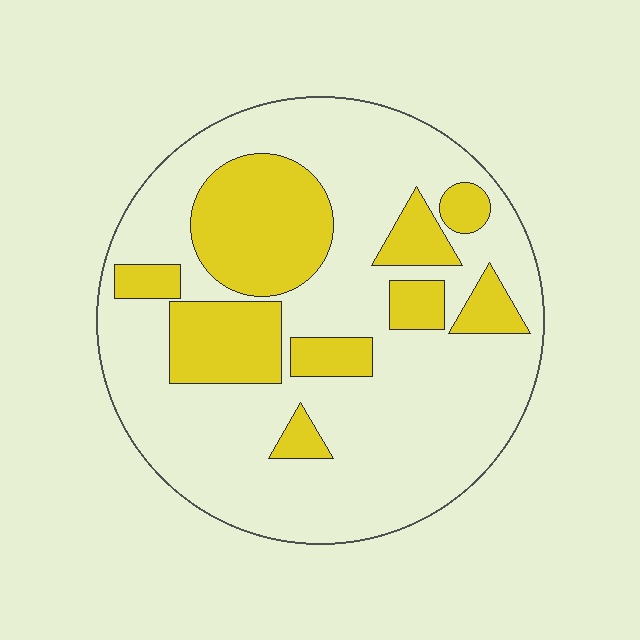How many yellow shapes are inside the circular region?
9.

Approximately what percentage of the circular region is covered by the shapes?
Approximately 30%.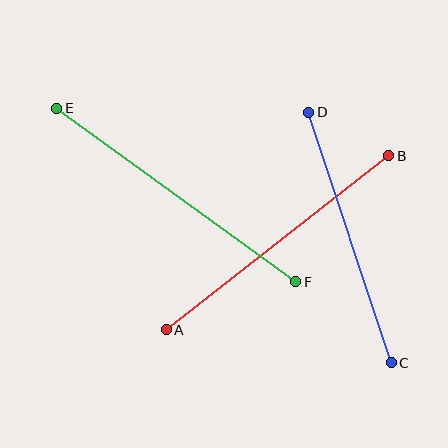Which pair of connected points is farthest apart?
Points E and F are farthest apart.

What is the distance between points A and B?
The distance is approximately 282 pixels.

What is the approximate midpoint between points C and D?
The midpoint is at approximately (350, 237) pixels.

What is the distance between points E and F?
The distance is approximately 296 pixels.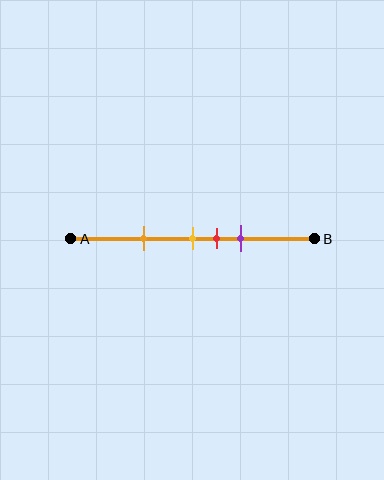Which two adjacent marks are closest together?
The yellow and red marks are the closest adjacent pair.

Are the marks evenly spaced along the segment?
No, the marks are not evenly spaced.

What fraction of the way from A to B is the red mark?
The red mark is approximately 60% (0.6) of the way from A to B.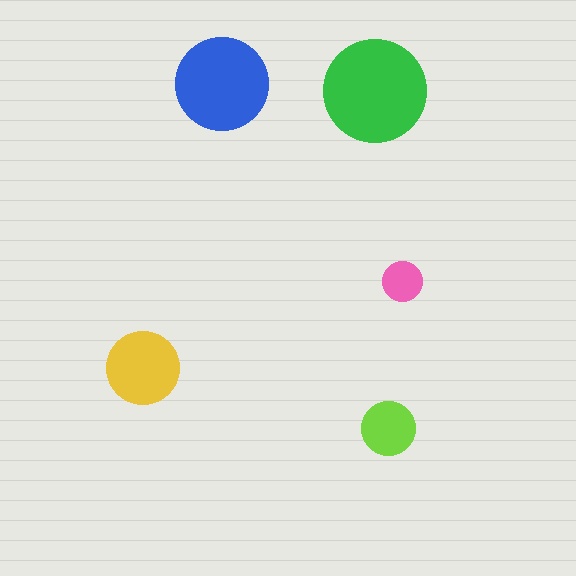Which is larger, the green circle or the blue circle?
The green one.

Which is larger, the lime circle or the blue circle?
The blue one.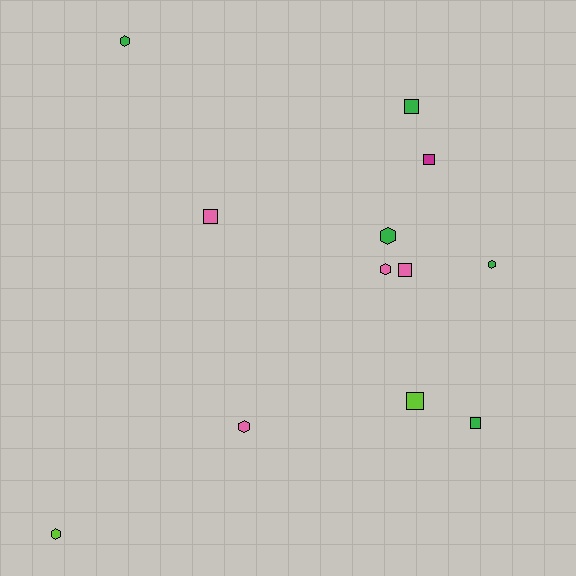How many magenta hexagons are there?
There are no magenta hexagons.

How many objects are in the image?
There are 12 objects.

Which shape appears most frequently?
Hexagon, with 6 objects.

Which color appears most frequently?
Green, with 5 objects.